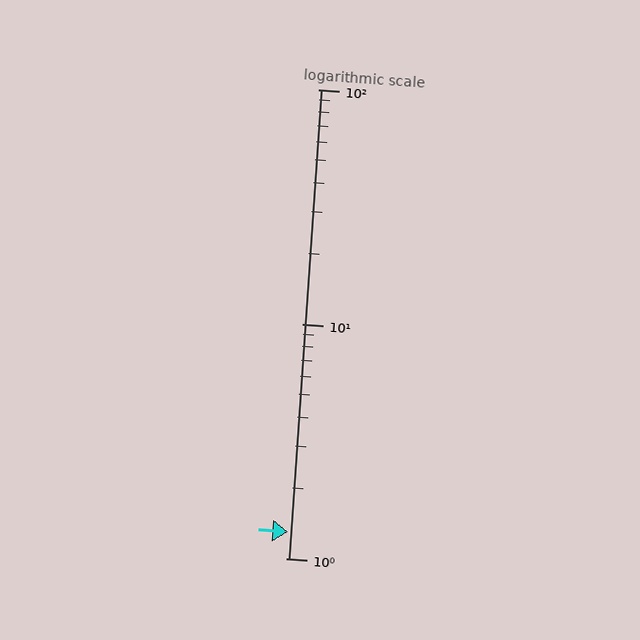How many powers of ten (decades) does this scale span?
The scale spans 2 decades, from 1 to 100.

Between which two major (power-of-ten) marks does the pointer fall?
The pointer is between 1 and 10.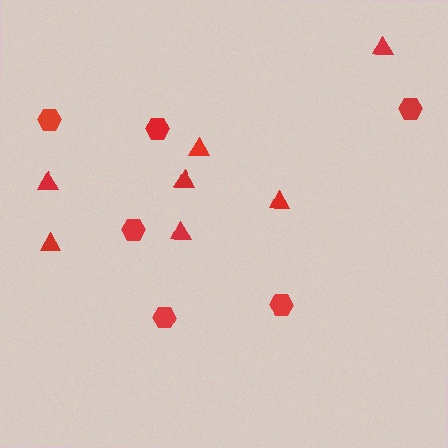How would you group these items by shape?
There are 2 groups: one group of hexagons (6) and one group of triangles (7).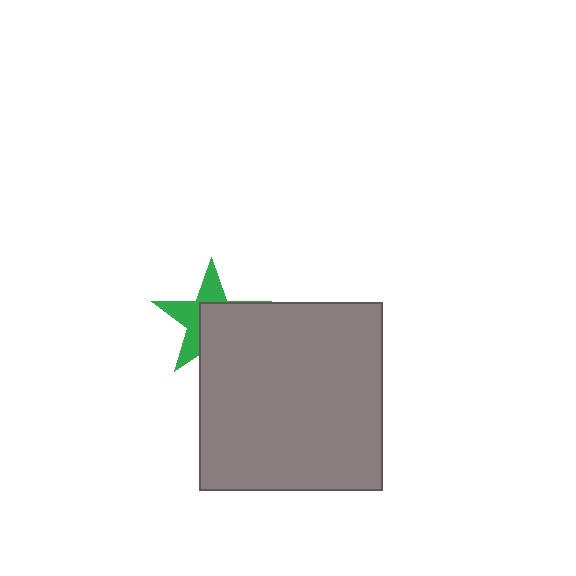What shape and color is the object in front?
The object in front is a gray rectangle.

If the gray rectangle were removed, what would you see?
You would see the complete green star.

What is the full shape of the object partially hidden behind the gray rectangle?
The partially hidden object is a green star.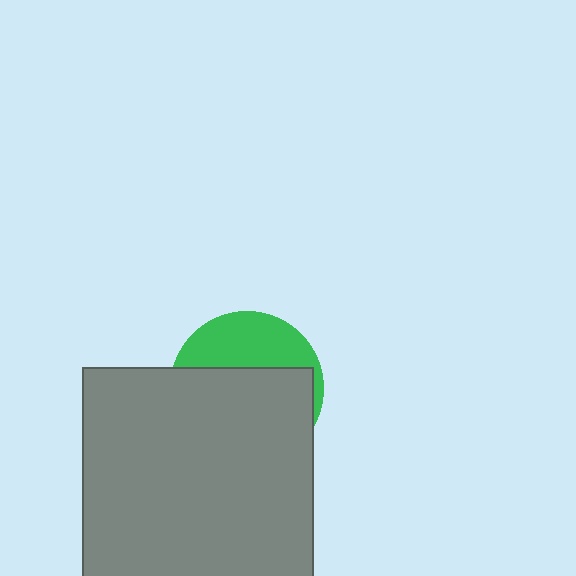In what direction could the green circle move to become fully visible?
The green circle could move up. That would shift it out from behind the gray rectangle entirely.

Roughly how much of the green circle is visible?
A small part of it is visible (roughly 35%).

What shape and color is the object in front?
The object in front is a gray rectangle.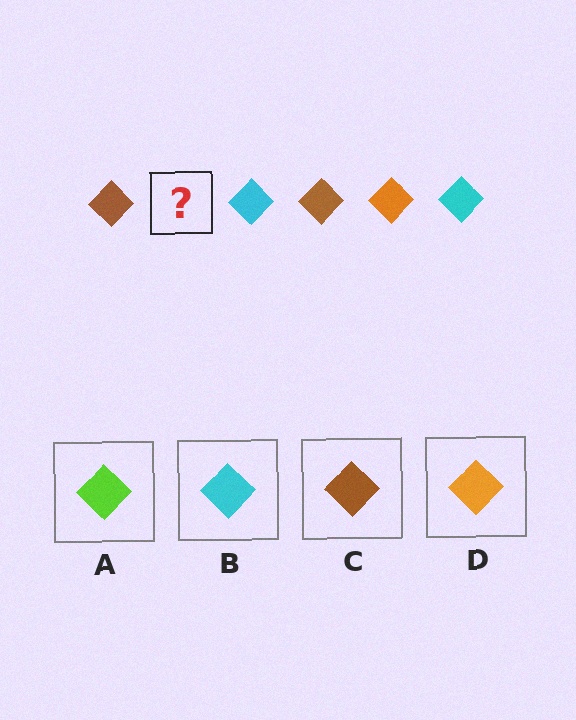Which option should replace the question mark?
Option D.